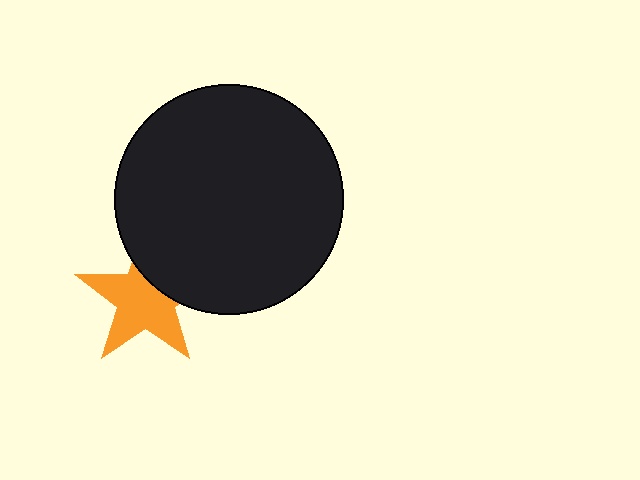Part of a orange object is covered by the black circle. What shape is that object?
It is a star.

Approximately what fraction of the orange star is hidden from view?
Roughly 31% of the orange star is hidden behind the black circle.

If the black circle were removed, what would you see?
You would see the complete orange star.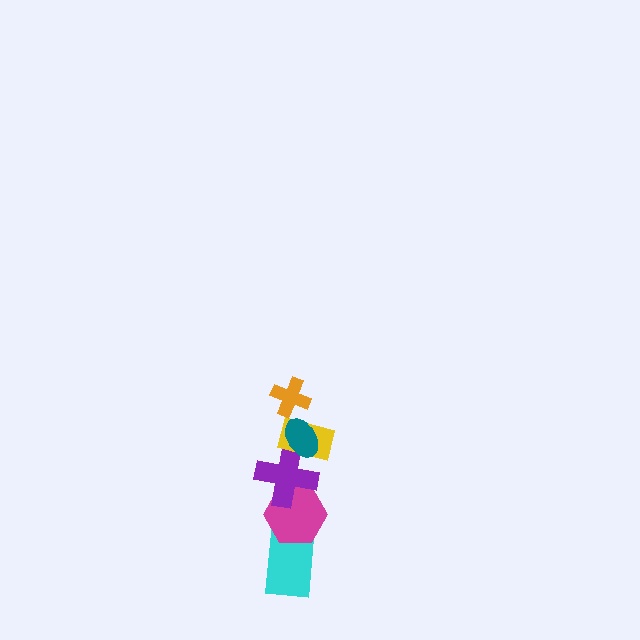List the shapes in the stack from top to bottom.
From top to bottom: the orange cross, the teal ellipse, the yellow rectangle, the purple cross, the magenta hexagon, the cyan rectangle.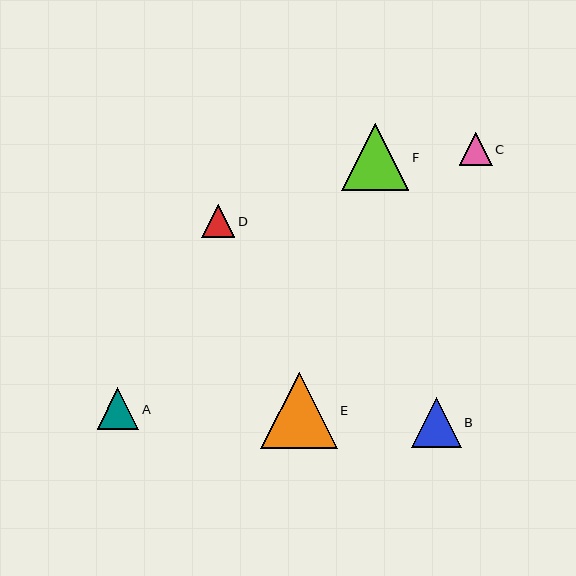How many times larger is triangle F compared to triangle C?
Triangle F is approximately 2.1 times the size of triangle C.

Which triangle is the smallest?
Triangle C is the smallest with a size of approximately 33 pixels.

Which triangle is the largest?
Triangle E is the largest with a size of approximately 76 pixels.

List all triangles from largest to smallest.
From largest to smallest: E, F, B, A, D, C.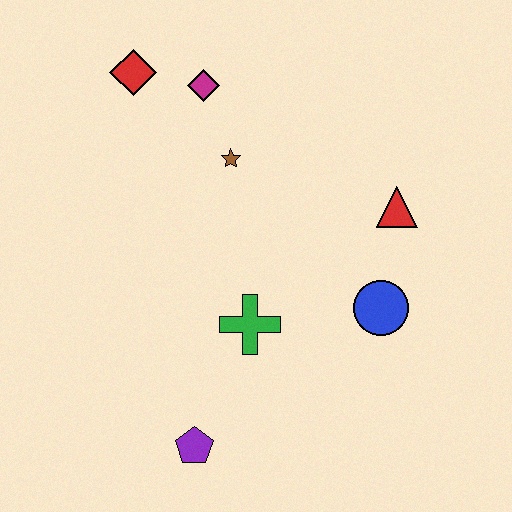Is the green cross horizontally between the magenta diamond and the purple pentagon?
No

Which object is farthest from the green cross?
The red diamond is farthest from the green cross.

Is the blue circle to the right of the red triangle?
No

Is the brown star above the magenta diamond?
No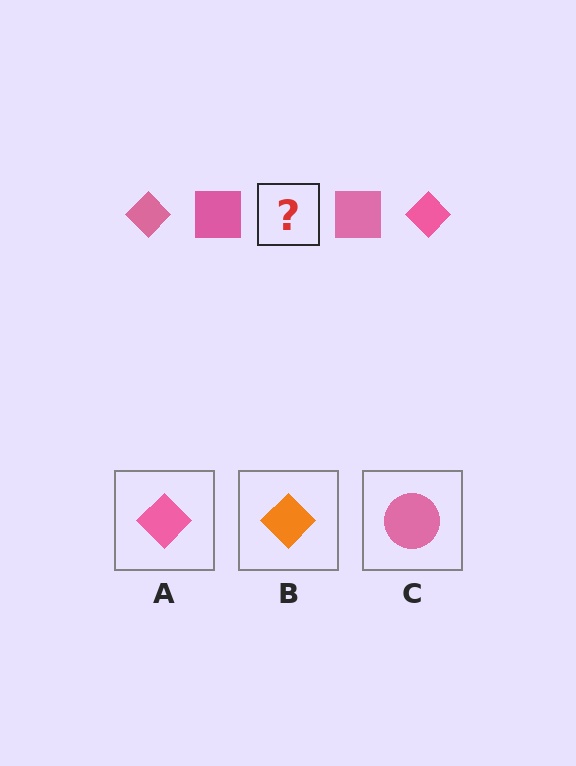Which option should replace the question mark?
Option A.